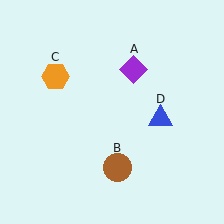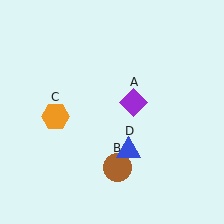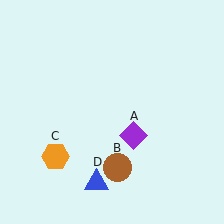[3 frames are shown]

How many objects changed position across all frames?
3 objects changed position: purple diamond (object A), orange hexagon (object C), blue triangle (object D).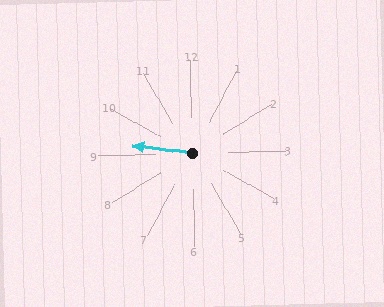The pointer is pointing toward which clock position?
Roughly 9 o'clock.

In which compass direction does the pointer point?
West.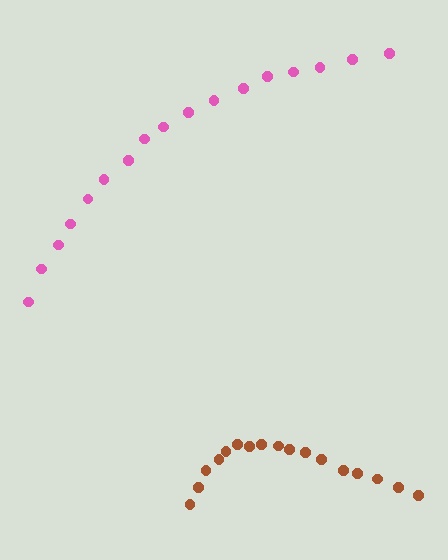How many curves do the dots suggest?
There are 2 distinct paths.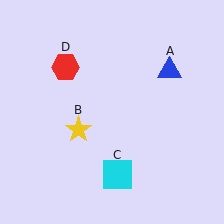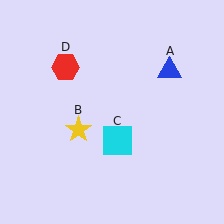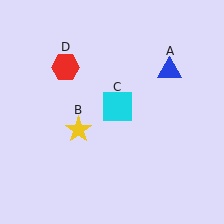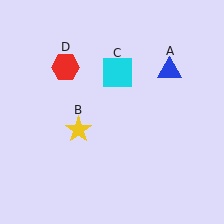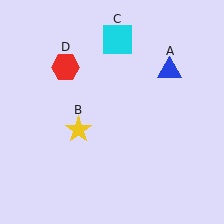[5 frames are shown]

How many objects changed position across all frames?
1 object changed position: cyan square (object C).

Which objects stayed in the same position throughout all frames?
Blue triangle (object A) and yellow star (object B) and red hexagon (object D) remained stationary.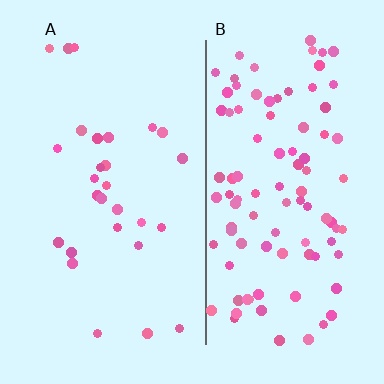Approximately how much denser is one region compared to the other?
Approximately 3.4× — region B over region A.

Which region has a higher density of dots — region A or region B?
B (the right).